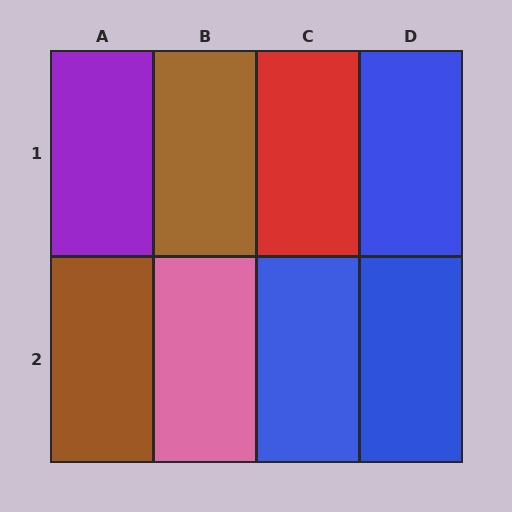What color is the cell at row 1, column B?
Brown.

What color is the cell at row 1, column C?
Red.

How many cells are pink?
1 cell is pink.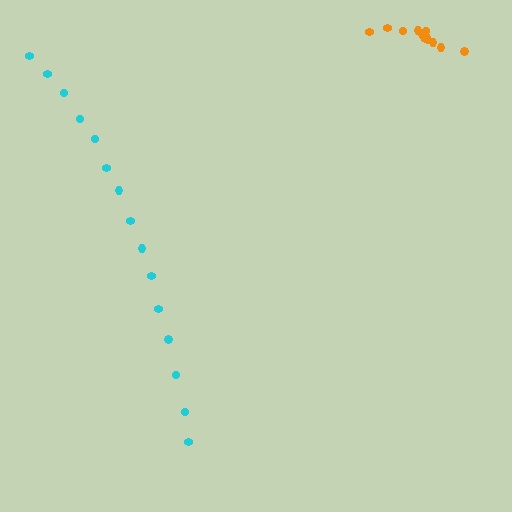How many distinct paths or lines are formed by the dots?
There are 2 distinct paths.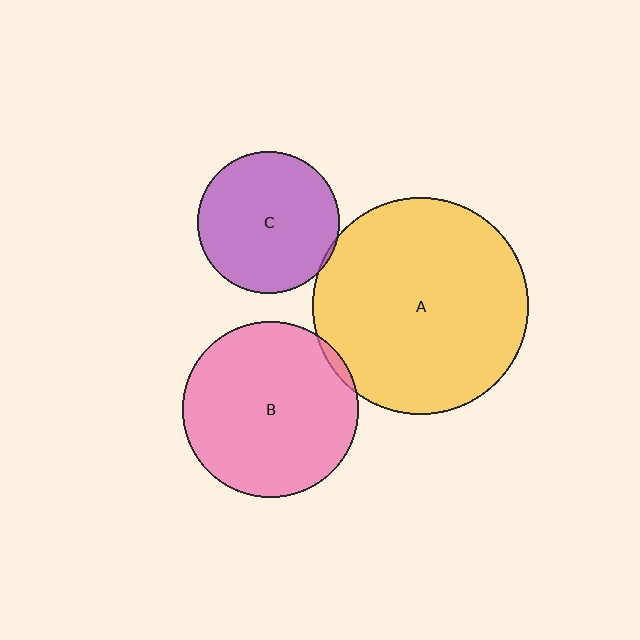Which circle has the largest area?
Circle A (yellow).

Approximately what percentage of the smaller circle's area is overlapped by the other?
Approximately 5%.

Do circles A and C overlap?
Yes.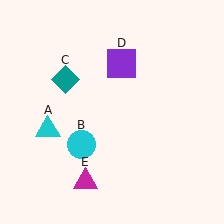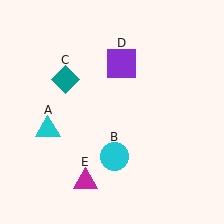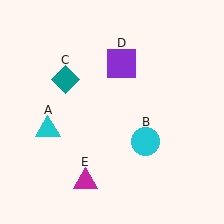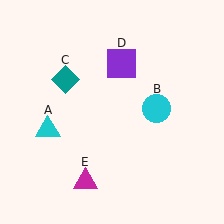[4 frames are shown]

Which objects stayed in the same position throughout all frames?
Cyan triangle (object A) and teal diamond (object C) and purple square (object D) and magenta triangle (object E) remained stationary.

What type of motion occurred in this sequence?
The cyan circle (object B) rotated counterclockwise around the center of the scene.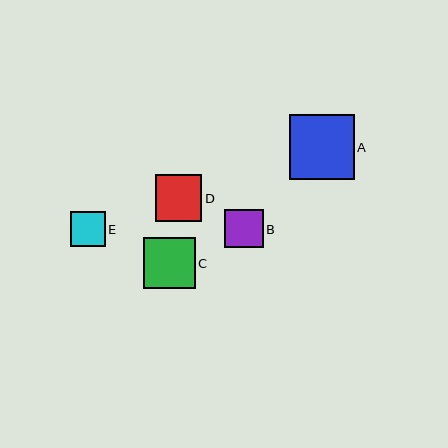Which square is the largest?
Square A is the largest with a size of approximately 65 pixels.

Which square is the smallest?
Square E is the smallest with a size of approximately 35 pixels.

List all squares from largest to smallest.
From largest to smallest: A, C, D, B, E.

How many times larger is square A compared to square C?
Square A is approximately 1.3 times the size of square C.